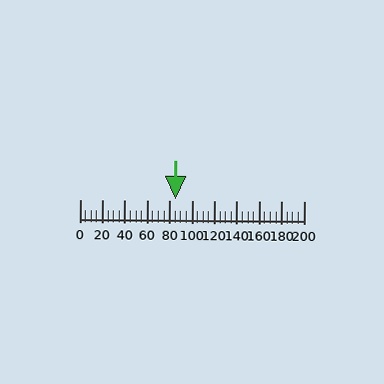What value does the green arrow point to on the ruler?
The green arrow points to approximately 85.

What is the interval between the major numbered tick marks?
The major tick marks are spaced 20 units apart.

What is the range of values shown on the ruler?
The ruler shows values from 0 to 200.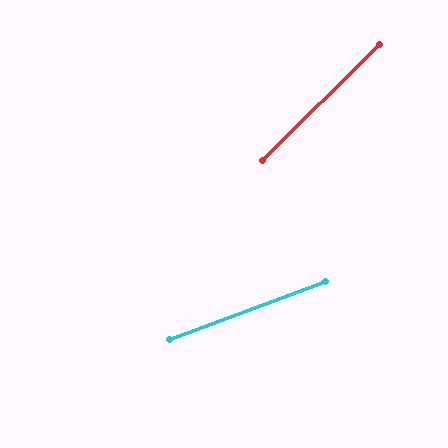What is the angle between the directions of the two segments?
Approximately 24 degrees.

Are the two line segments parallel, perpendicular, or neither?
Neither parallel nor perpendicular — they differ by about 24°.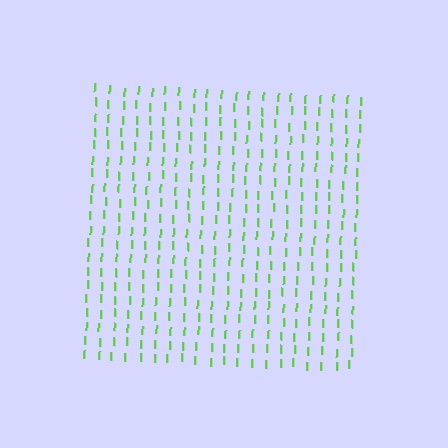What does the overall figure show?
The overall figure shows a square.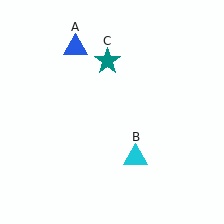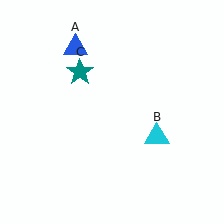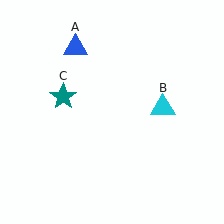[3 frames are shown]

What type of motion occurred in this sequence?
The cyan triangle (object B), teal star (object C) rotated counterclockwise around the center of the scene.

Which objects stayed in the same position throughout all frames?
Blue triangle (object A) remained stationary.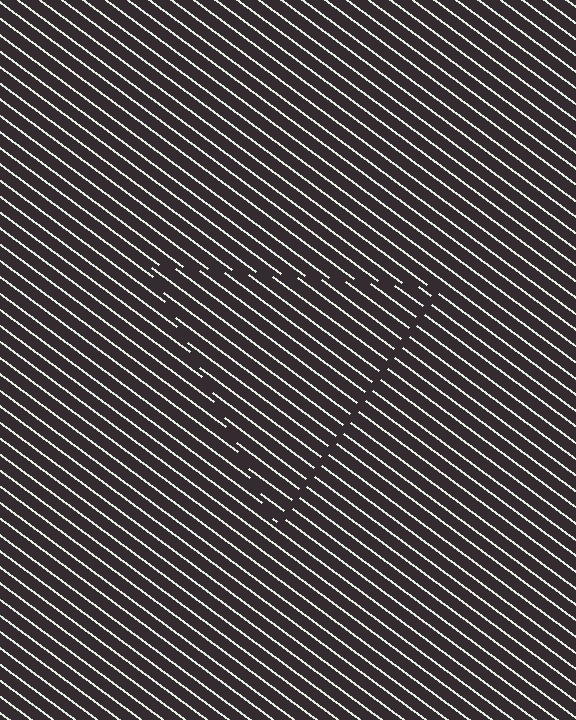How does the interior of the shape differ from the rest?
The interior of the shape contains the same grating, shifted by half a period — the contour is defined by the phase discontinuity where line-ends from the inner and outer gratings abut.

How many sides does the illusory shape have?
3 sides — the line-ends trace a triangle.